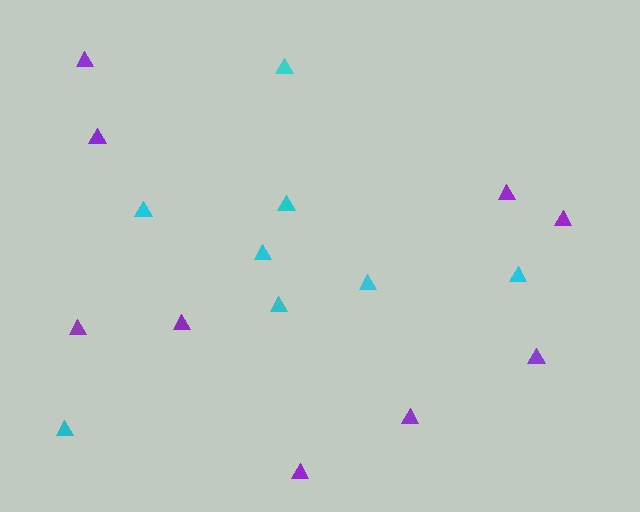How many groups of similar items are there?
There are 2 groups: one group of cyan triangles (8) and one group of purple triangles (9).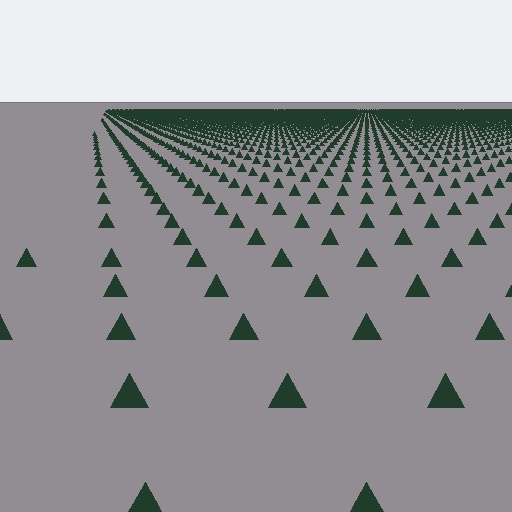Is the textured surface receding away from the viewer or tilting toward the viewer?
The surface is receding away from the viewer. Texture elements get smaller and denser toward the top.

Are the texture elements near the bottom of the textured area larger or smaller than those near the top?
Larger. Near the bottom, elements are closer to the viewer and appear at a bigger on-screen size.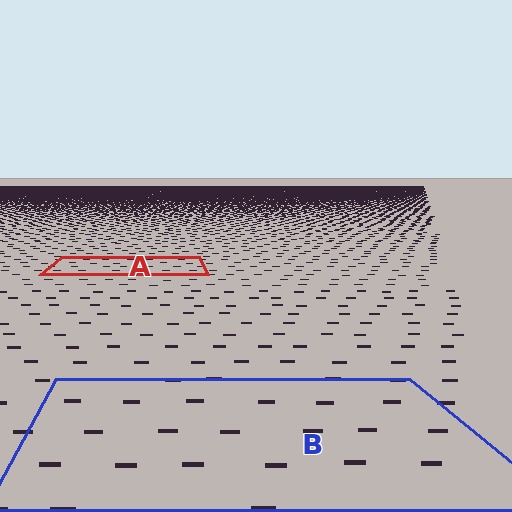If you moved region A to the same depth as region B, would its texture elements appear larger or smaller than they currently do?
They would appear larger. At a closer depth, the same texture elements are projected at a bigger on-screen size.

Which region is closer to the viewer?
Region B is closer. The texture elements there are larger and more spread out.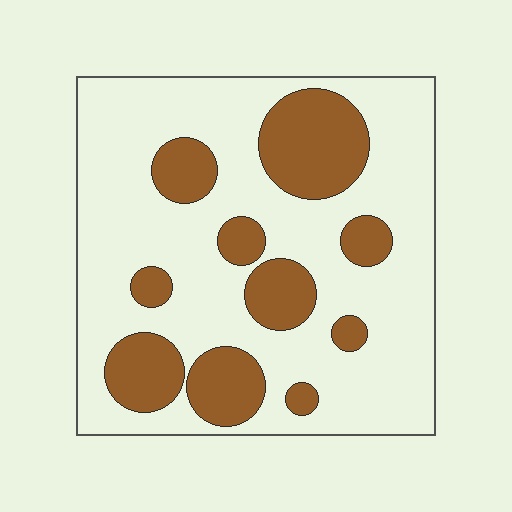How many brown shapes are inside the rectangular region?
10.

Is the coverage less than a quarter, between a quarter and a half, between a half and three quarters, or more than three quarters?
Between a quarter and a half.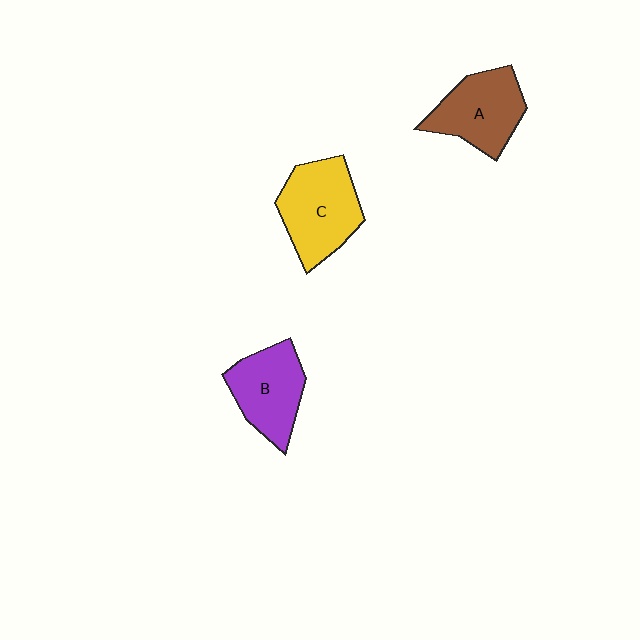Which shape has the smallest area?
Shape B (purple).